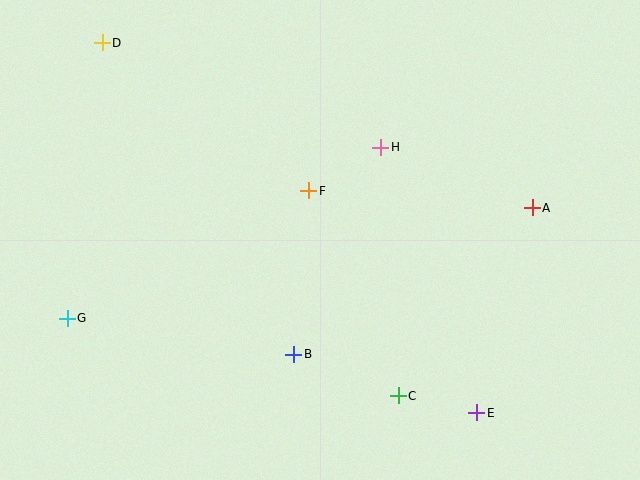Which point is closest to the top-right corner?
Point A is closest to the top-right corner.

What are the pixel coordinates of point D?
Point D is at (102, 43).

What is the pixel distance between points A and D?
The distance between A and D is 461 pixels.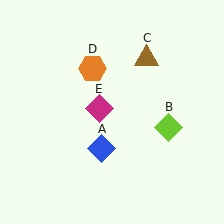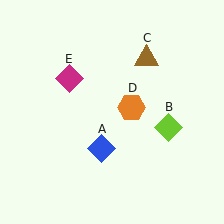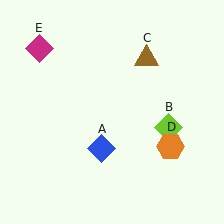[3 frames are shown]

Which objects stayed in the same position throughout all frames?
Blue diamond (object A) and lime diamond (object B) and brown triangle (object C) remained stationary.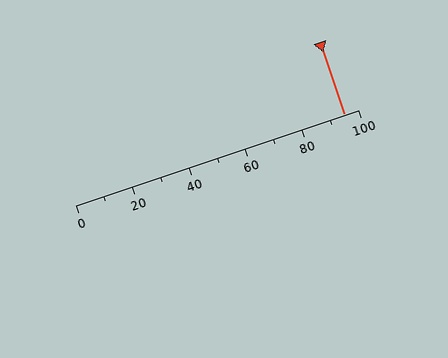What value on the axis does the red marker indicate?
The marker indicates approximately 95.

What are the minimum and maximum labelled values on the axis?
The axis runs from 0 to 100.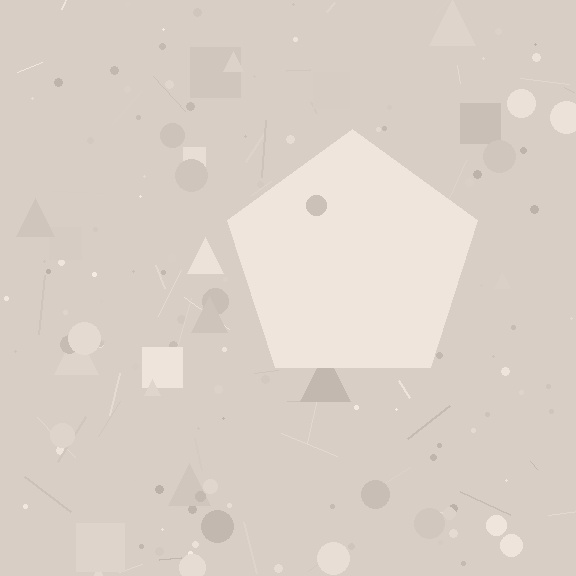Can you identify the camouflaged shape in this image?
The camouflaged shape is a pentagon.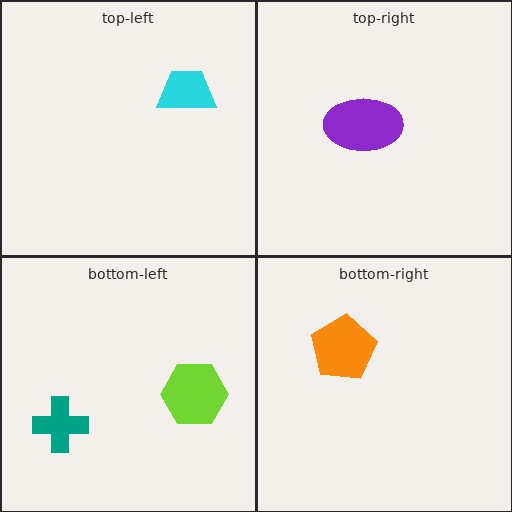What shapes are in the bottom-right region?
The orange pentagon.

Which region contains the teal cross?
The bottom-left region.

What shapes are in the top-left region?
The cyan trapezoid.